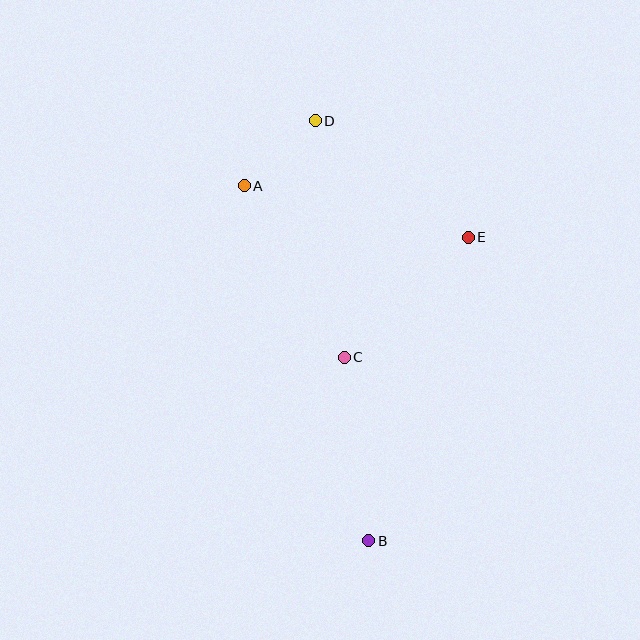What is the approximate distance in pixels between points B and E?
The distance between B and E is approximately 319 pixels.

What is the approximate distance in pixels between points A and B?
The distance between A and B is approximately 376 pixels.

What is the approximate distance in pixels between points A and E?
The distance between A and E is approximately 230 pixels.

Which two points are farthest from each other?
Points B and D are farthest from each other.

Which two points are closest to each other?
Points A and D are closest to each other.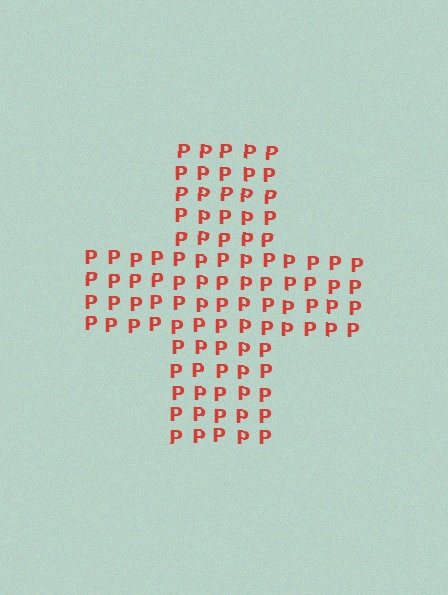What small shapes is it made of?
It is made of small letter P's.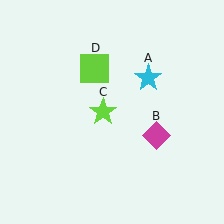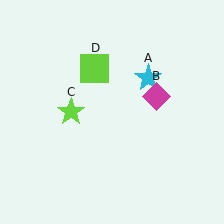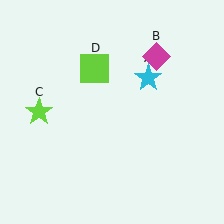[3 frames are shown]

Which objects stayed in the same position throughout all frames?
Cyan star (object A) and lime square (object D) remained stationary.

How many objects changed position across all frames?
2 objects changed position: magenta diamond (object B), lime star (object C).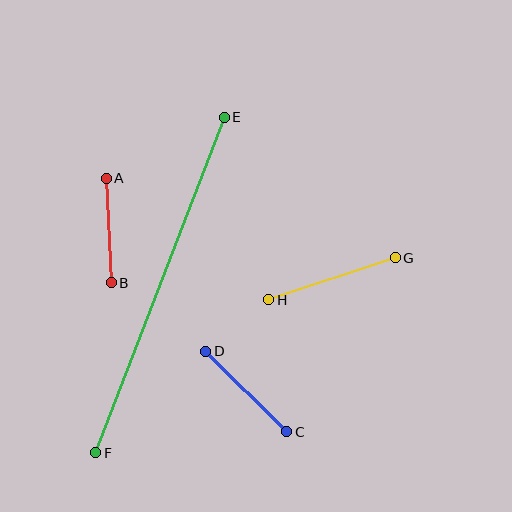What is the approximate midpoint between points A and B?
The midpoint is at approximately (109, 230) pixels.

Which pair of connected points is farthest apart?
Points E and F are farthest apart.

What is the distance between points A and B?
The distance is approximately 104 pixels.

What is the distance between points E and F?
The distance is approximately 359 pixels.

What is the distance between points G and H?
The distance is approximately 133 pixels.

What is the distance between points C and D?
The distance is approximately 114 pixels.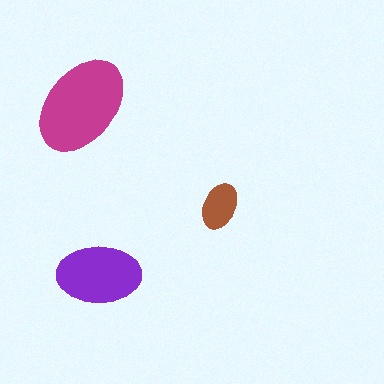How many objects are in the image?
There are 3 objects in the image.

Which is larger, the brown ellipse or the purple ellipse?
The purple one.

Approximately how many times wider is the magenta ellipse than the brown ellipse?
About 2 times wider.